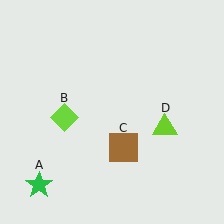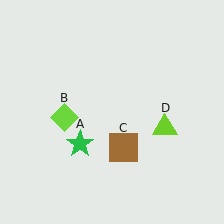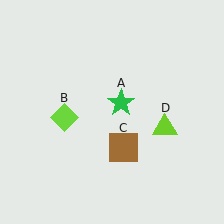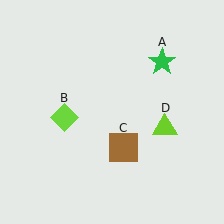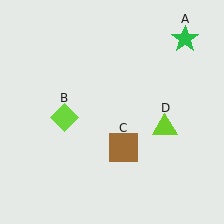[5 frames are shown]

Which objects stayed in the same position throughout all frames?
Lime diamond (object B) and brown square (object C) and lime triangle (object D) remained stationary.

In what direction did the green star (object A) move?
The green star (object A) moved up and to the right.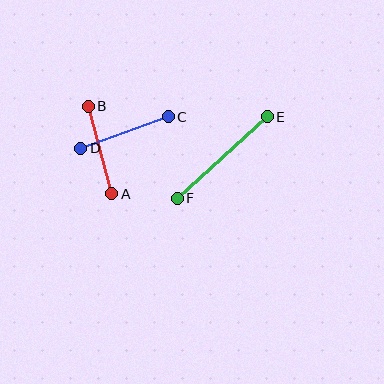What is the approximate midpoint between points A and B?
The midpoint is at approximately (100, 150) pixels.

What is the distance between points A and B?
The distance is approximately 91 pixels.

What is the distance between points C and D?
The distance is approximately 93 pixels.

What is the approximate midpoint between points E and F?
The midpoint is at approximately (222, 158) pixels.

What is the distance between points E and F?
The distance is approximately 121 pixels.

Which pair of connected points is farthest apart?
Points E and F are farthest apart.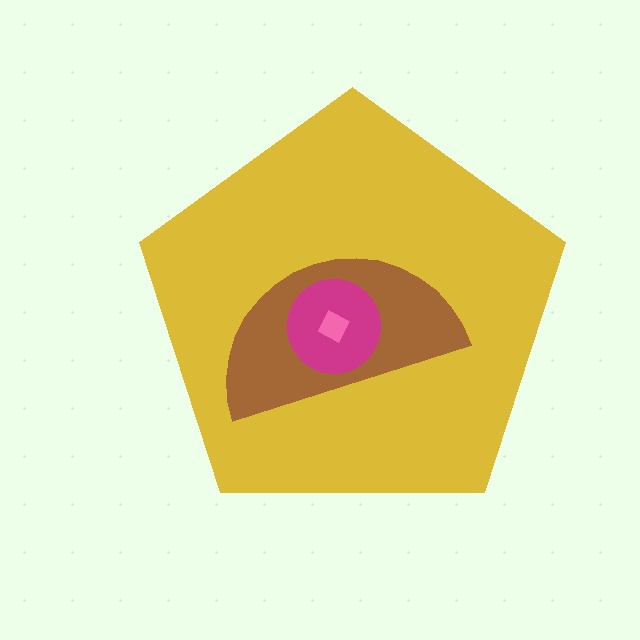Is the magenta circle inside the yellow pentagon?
Yes.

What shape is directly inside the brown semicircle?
The magenta circle.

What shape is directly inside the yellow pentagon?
The brown semicircle.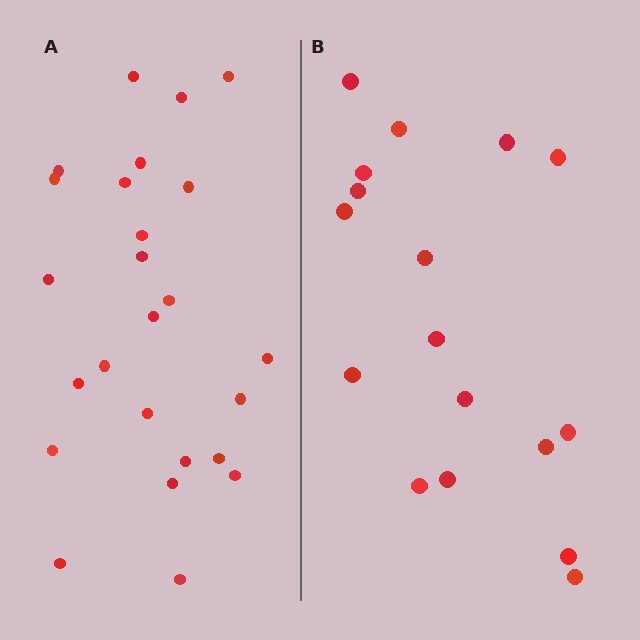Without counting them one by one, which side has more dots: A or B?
Region A (the left region) has more dots.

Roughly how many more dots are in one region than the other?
Region A has roughly 8 or so more dots than region B.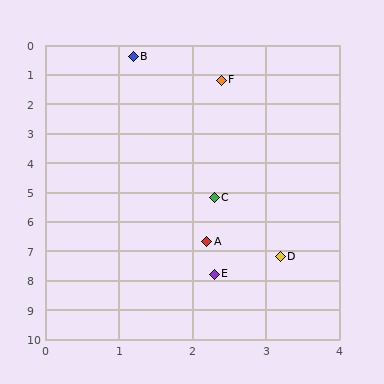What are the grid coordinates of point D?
Point D is at approximately (3.2, 7.2).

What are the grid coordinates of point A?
Point A is at approximately (2.2, 6.7).